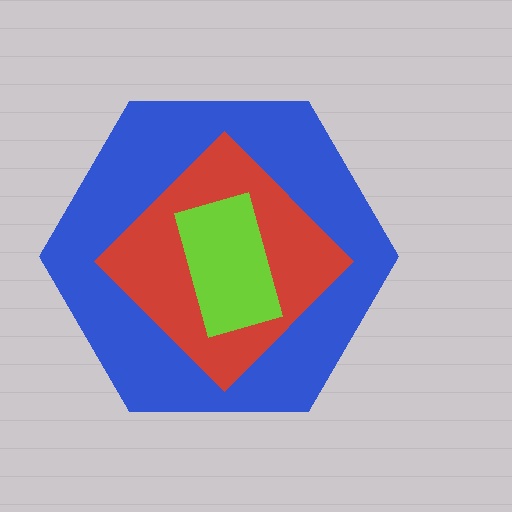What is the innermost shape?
The lime rectangle.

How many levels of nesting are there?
3.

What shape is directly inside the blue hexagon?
The red diamond.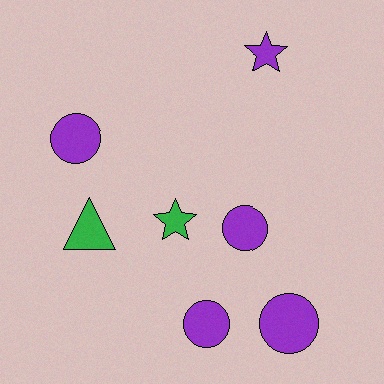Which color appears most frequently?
Purple, with 5 objects.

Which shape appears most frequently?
Circle, with 4 objects.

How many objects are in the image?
There are 7 objects.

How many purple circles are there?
There are 4 purple circles.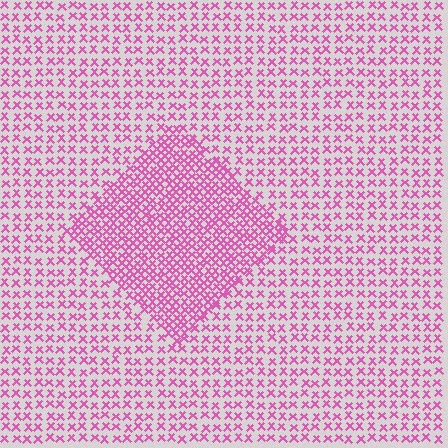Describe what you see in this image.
The image contains small pink elements arranged at two different densities. A diamond-shaped region is visible where the elements are more densely packed than the surrounding area.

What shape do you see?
I see a diamond.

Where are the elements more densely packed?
The elements are more densely packed inside the diamond boundary.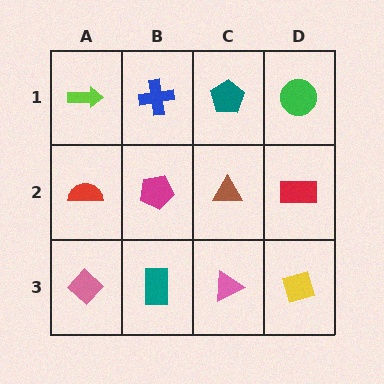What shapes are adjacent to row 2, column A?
A lime arrow (row 1, column A), a pink diamond (row 3, column A), a magenta pentagon (row 2, column B).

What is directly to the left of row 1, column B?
A lime arrow.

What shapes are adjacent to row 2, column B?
A blue cross (row 1, column B), a teal rectangle (row 3, column B), a red semicircle (row 2, column A), a brown triangle (row 2, column C).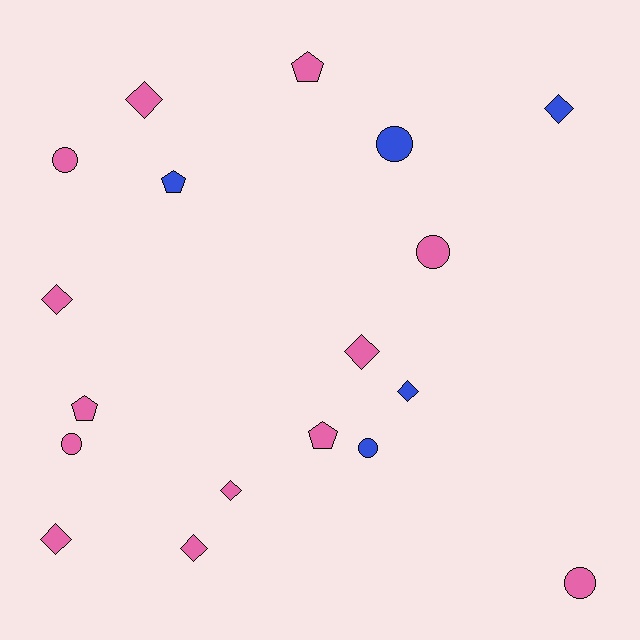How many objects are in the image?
There are 18 objects.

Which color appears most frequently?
Pink, with 13 objects.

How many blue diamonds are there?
There are 2 blue diamonds.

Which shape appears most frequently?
Diamond, with 8 objects.